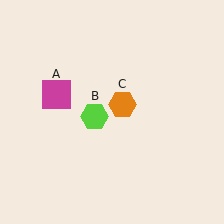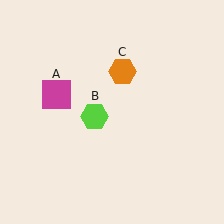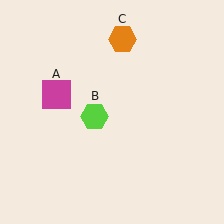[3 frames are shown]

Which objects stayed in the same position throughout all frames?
Magenta square (object A) and lime hexagon (object B) remained stationary.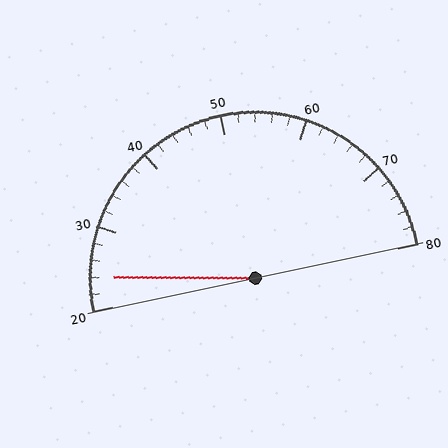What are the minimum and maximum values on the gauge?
The gauge ranges from 20 to 80.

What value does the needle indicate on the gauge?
The needle indicates approximately 24.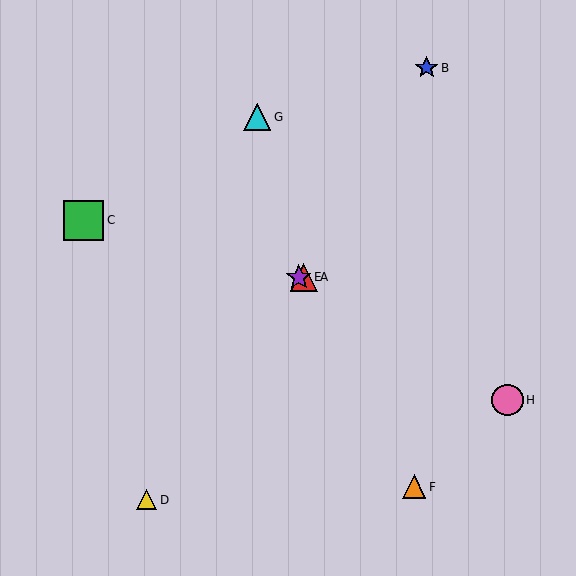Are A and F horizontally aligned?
No, A is at y≈277 and F is at y≈487.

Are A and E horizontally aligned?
Yes, both are at y≈277.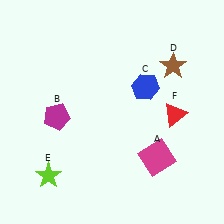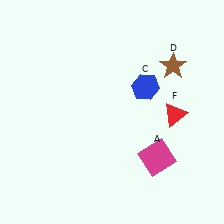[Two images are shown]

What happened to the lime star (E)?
The lime star (E) was removed in Image 2. It was in the bottom-left area of Image 1.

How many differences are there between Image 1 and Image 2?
There are 2 differences between the two images.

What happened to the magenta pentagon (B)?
The magenta pentagon (B) was removed in Image 2. It was in the bottom-left area of Image 1.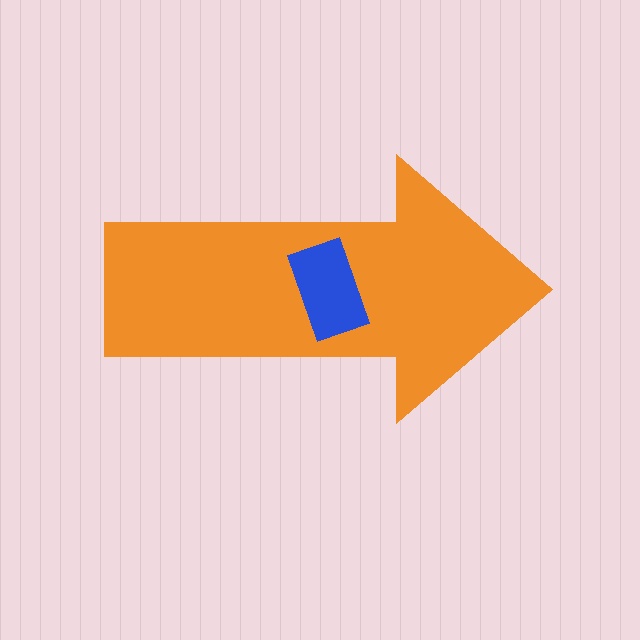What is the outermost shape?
The orange arrow.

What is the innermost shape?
The blue rectangle.